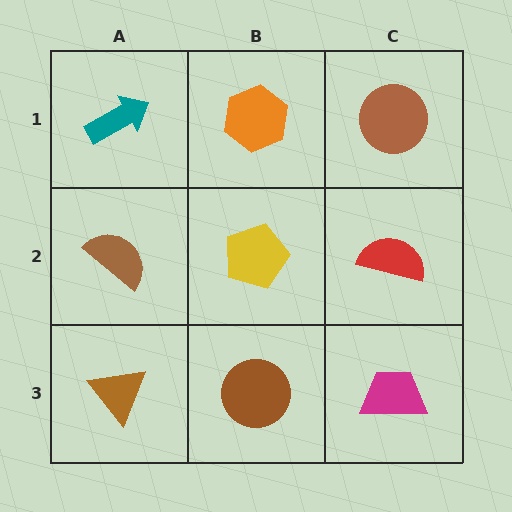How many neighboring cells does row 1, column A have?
2.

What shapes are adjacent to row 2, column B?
An orange hexagon (row 1, column B), a brown circle (row 3, column B), a brown semicircle (row 2, column A), a red semicircle (row 2, column C).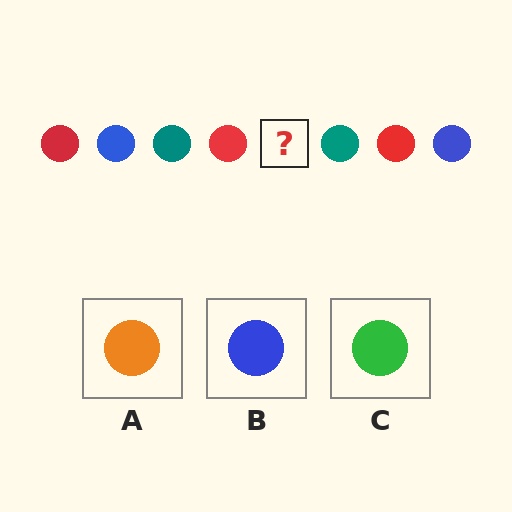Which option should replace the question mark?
Option B.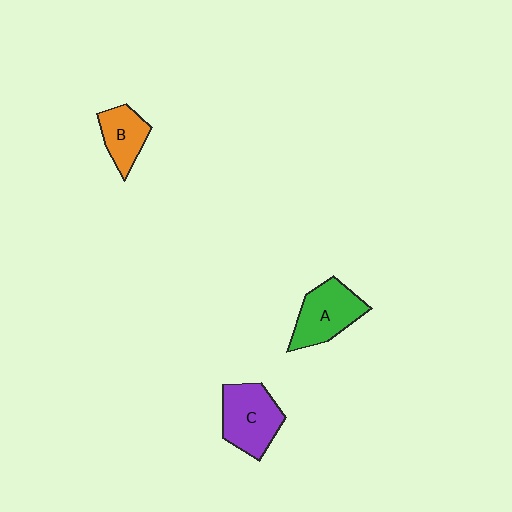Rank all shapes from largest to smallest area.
From largest to smallest: C (purple), A (green), B (orange).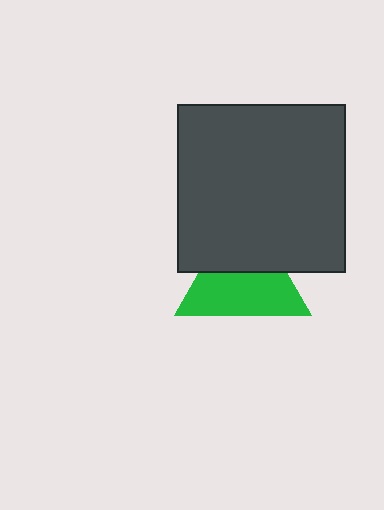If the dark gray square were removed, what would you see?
You would see the complete green triangle.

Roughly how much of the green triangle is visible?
About half of it is visible (roughly 58%).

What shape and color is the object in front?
The object in front is a dark gray square.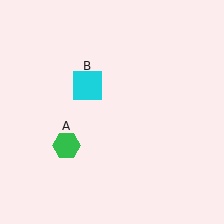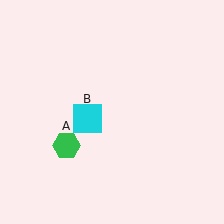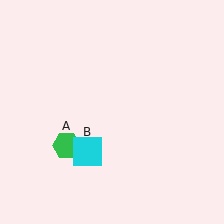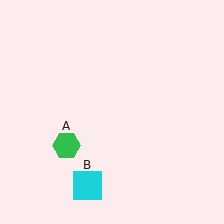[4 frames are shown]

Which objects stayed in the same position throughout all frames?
Green hexagon (object A) remained stationary.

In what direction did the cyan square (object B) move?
The cyan square (object B) moved down.